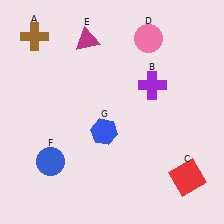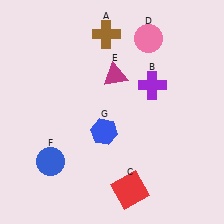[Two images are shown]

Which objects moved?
The objects that moved are: the brown cross (A), the red square (C), the magenta triangle (E).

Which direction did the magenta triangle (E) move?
The magenta triangle (E) moved down.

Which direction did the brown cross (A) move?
The brown cross (A) moved right.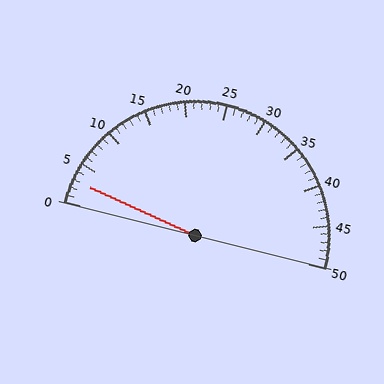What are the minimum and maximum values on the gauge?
The gauge ranges from 0 to 50.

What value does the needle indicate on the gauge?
The needle indicates approximately 3.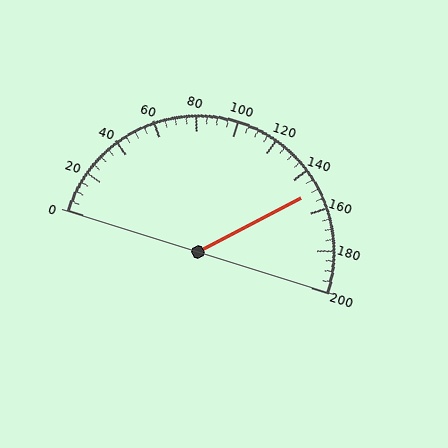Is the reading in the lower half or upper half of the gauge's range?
The reading is in the upper half of the range (0 to 200).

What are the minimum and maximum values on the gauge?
The gauge ranges from 0 to 200.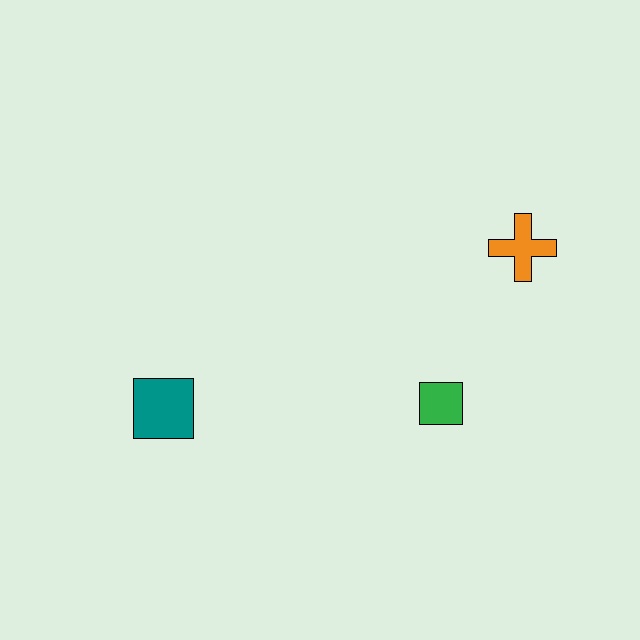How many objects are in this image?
There are 3 objects.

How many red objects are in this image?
There are no red objects.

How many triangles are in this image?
There are no triangles.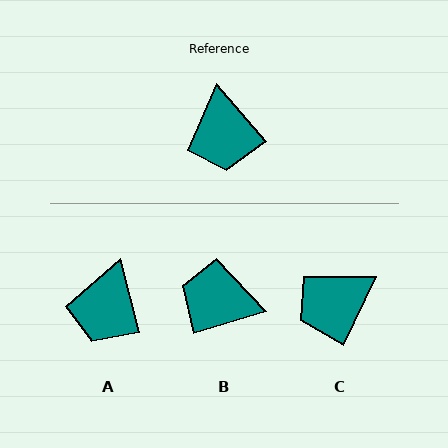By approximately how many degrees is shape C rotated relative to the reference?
Approximately 66 degrees clockwise.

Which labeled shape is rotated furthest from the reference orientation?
B, about 113 degrees away.